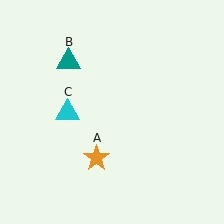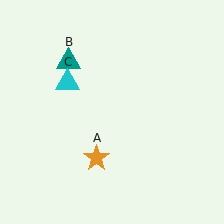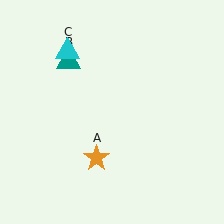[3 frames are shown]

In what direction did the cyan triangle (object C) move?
The cyan triangle (object C) moved up.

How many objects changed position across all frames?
1 object changed position: cyan triangle (object C).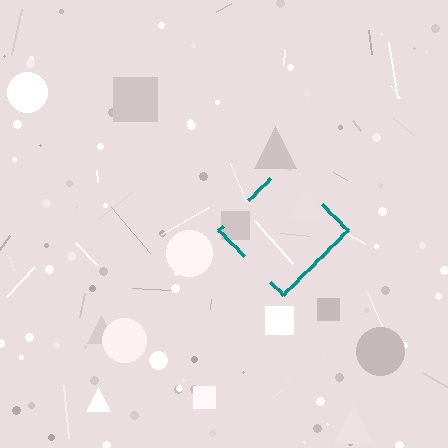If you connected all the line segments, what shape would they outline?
They would outline a diamond.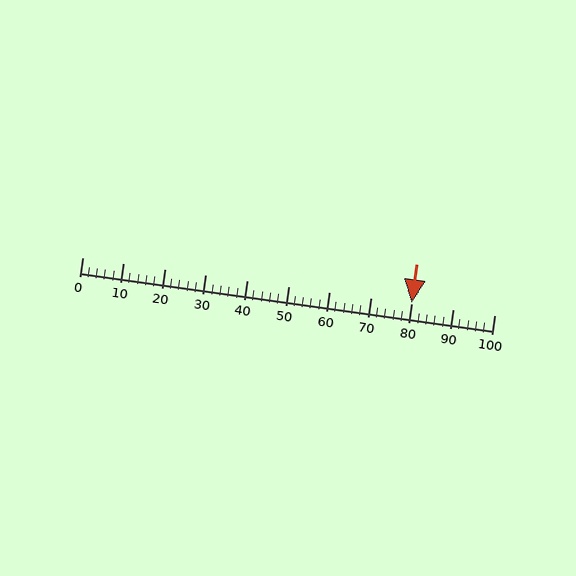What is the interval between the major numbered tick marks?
The major tick marks are spaced 10 units apart.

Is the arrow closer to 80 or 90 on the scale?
The arrow is closer to 80.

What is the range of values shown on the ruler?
The ruler shows values from 0 to 100.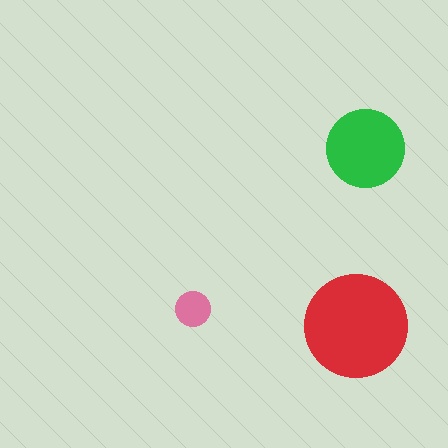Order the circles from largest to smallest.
the red one, the green one, the pink one.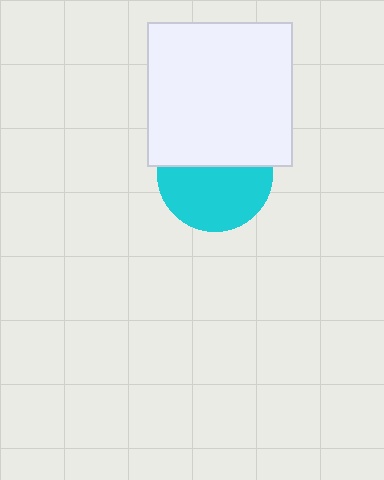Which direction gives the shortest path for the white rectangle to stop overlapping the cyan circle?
Moving up gives the shortest separation.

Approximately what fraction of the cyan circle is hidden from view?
Roughly 43% of the cyan circle is hidden behind the white rectangle.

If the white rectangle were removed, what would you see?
You would see the complete cyan circle.